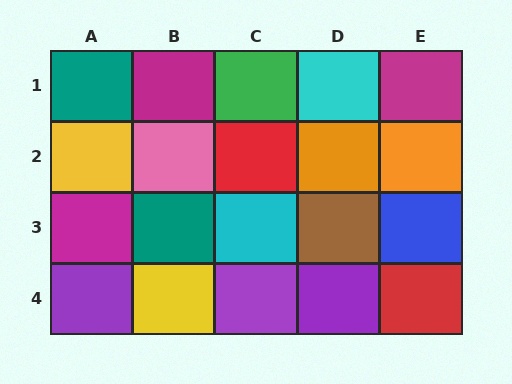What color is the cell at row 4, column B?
Yellow.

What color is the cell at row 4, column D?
Purple.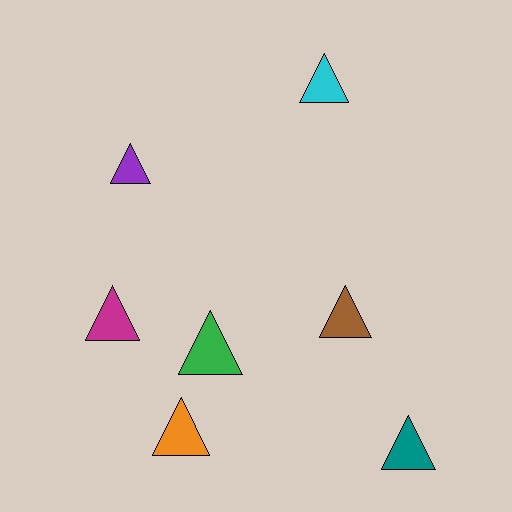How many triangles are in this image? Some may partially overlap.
There are 7 triangles.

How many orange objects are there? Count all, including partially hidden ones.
There is 1 orange object.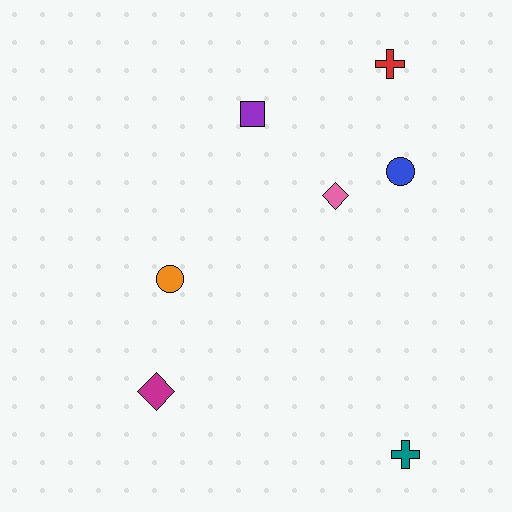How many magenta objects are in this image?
There is 1 magenta object.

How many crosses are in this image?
There are 2 crosses.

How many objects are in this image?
There are 7 objects.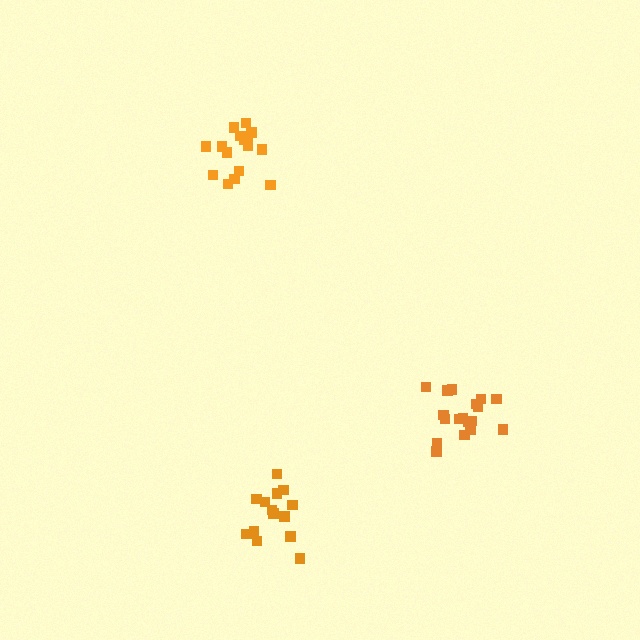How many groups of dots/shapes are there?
There are 3 groups.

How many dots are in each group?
Group 1: 18 dots, Group 2: 14 dots, Group 3: 16 dots (48 total).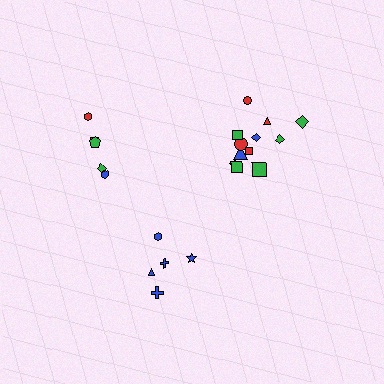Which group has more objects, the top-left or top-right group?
The top-right group.